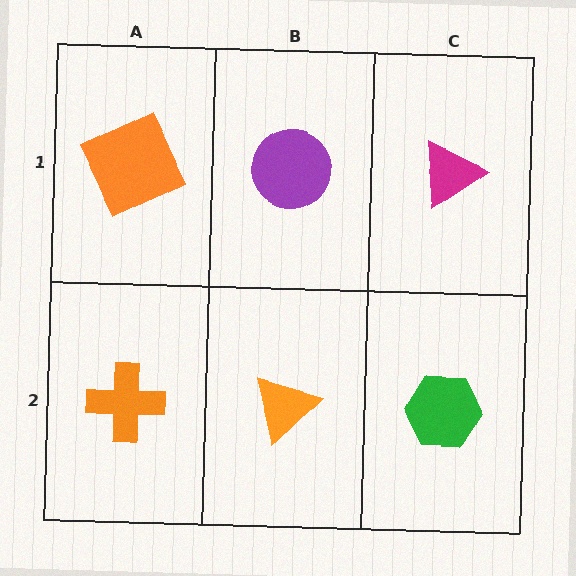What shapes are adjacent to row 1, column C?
A green hexagon (row 2, column C), a purple circle (row 1, column B).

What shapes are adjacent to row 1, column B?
An orange triangle (row 2, column B), an orange square (row 1, column A), a magenta triangle (row 1, column C).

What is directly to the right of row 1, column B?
A magenta triangle.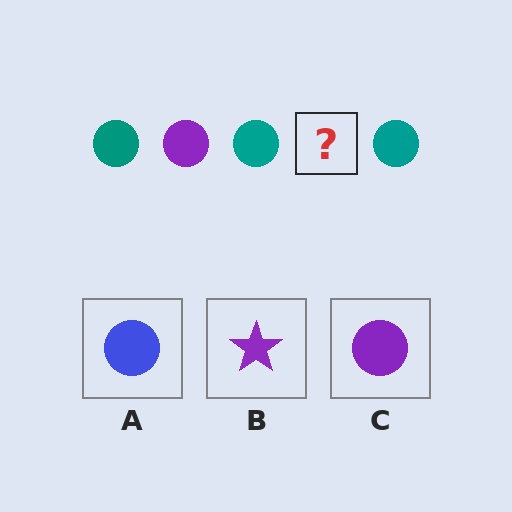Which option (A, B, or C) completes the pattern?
C.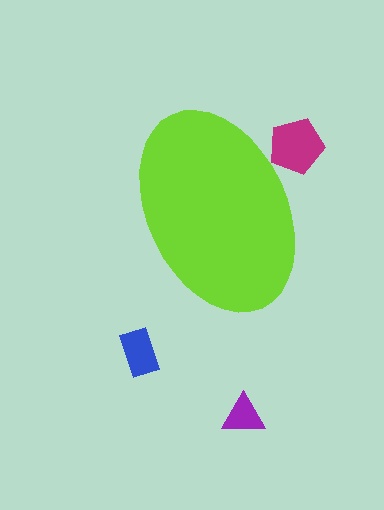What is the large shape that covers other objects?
A lime ellipse.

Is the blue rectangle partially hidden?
No, the blue rectangle is fully visible.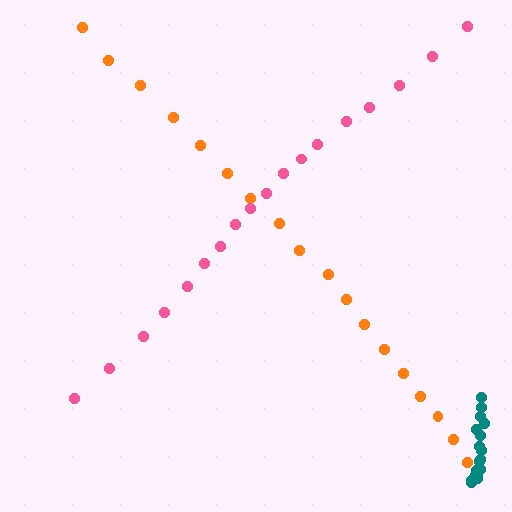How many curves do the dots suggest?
There are 3 distinct paths.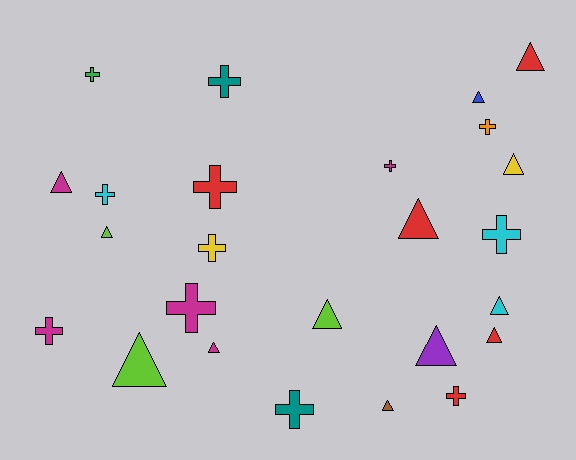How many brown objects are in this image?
There is 1 brown object.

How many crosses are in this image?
There are 12 crosses.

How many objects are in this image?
There are 25 objects.